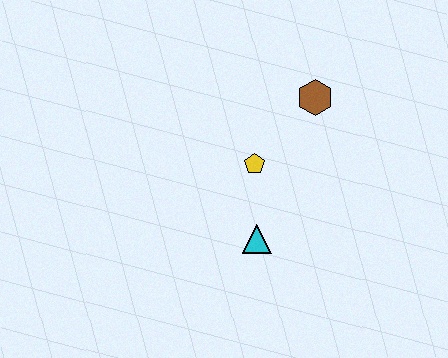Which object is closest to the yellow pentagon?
The cyan triangle is closest to the yellow pentagon.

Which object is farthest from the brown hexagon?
The cyan triangle is farthest from the brown hexagon.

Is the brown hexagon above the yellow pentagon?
Yes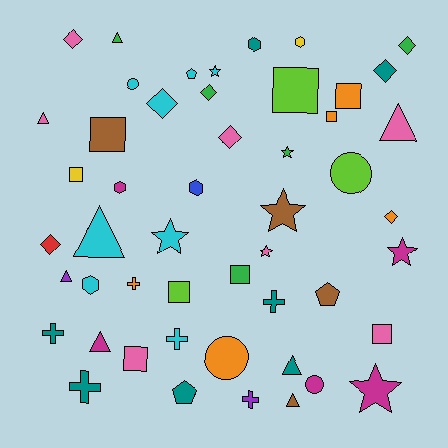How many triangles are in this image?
There are 8 triangles.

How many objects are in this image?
There are 50 objects.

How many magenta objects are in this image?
There are 5 magenta objects.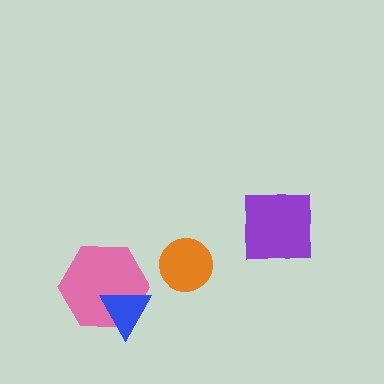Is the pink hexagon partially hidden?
Yes, it is partially covered by another shape.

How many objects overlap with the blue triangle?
1 object overlaps with the blue triangle.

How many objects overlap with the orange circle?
0 objects overlap with the orange circle.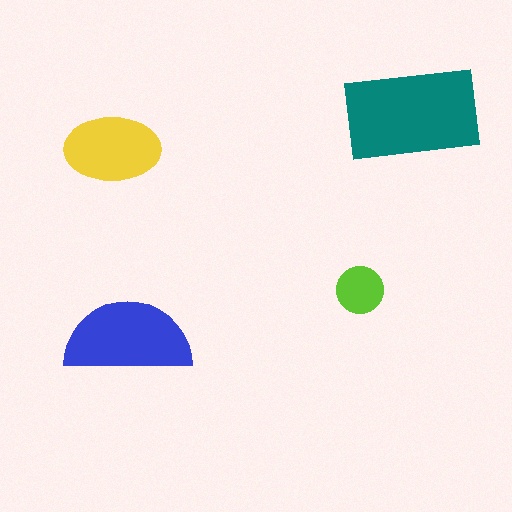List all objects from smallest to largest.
The lime circle, the yellow ellipse, the blue semicircle, the teal rectangle.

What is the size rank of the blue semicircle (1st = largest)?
2nd.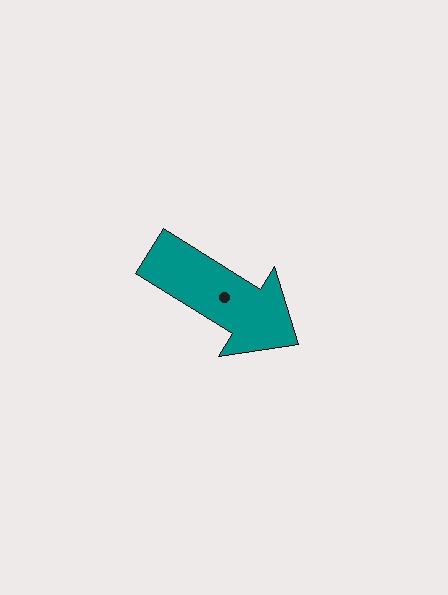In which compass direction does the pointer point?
Southeast.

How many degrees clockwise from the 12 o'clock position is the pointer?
Approximately 122 degrees.